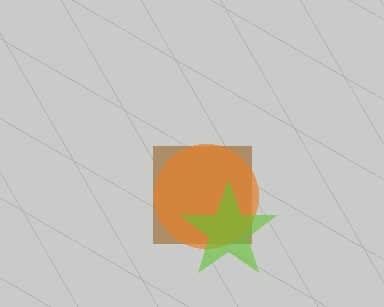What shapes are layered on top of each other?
The layered shapes are: a brown square, an orange circle, a lime star.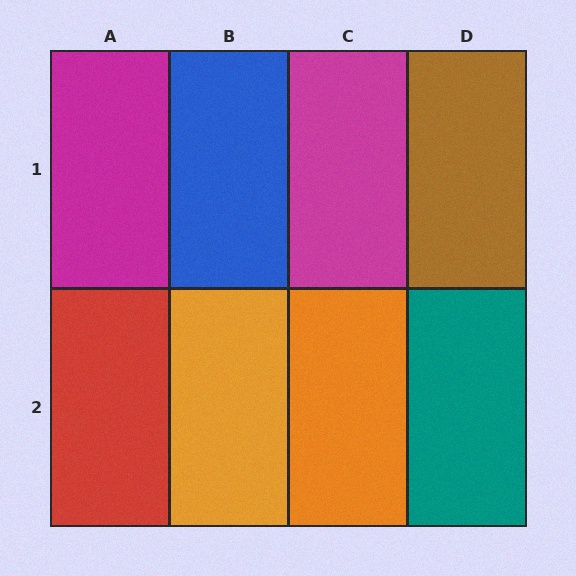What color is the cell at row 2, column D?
Teal.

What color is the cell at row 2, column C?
Orange.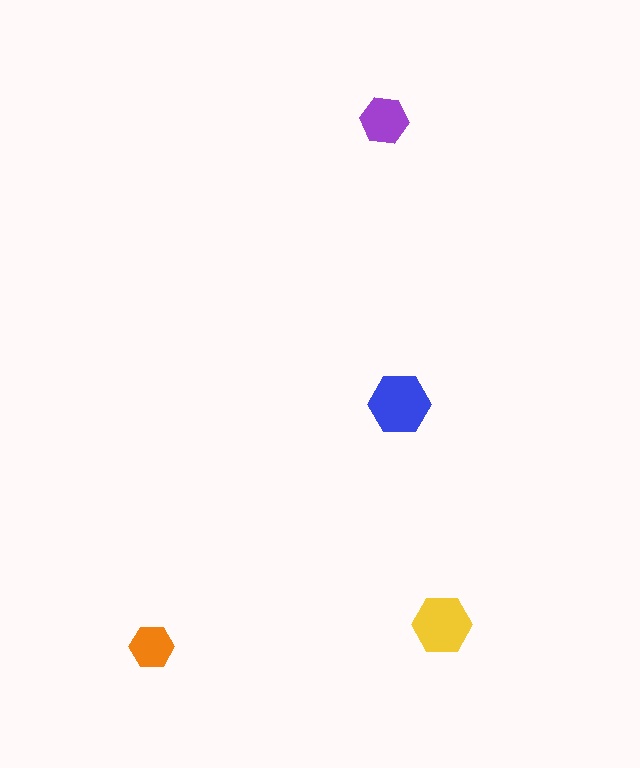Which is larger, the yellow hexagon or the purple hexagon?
The yellow one.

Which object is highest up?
The purple hexagon is topmost.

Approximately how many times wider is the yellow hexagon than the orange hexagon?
About 1.5 times wider.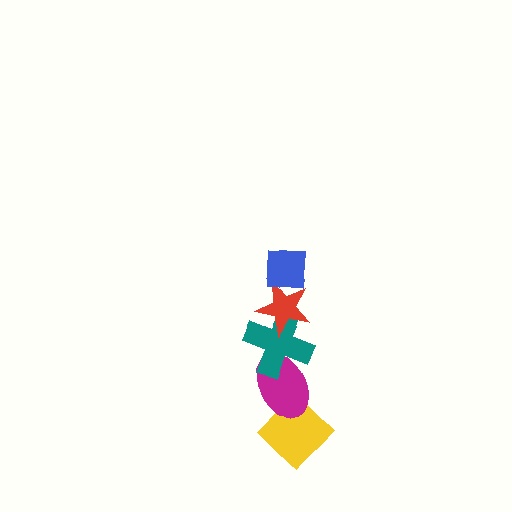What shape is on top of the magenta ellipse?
The teal cross is on top of the magenta ellipse.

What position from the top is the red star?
The red star is 2nd from the top.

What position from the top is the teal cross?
The teal cross is 3rd from the top.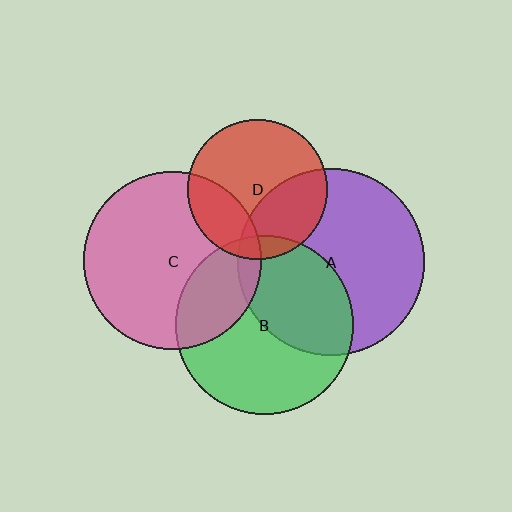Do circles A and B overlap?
Yes.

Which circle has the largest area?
Circle A (purple).